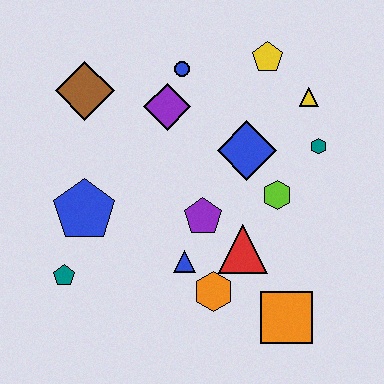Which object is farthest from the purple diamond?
The orange square is farthest from the purple diamond.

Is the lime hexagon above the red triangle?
Yes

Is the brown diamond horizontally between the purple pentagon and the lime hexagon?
No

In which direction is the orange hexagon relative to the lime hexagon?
The orange hexagon is below the lime hexagon.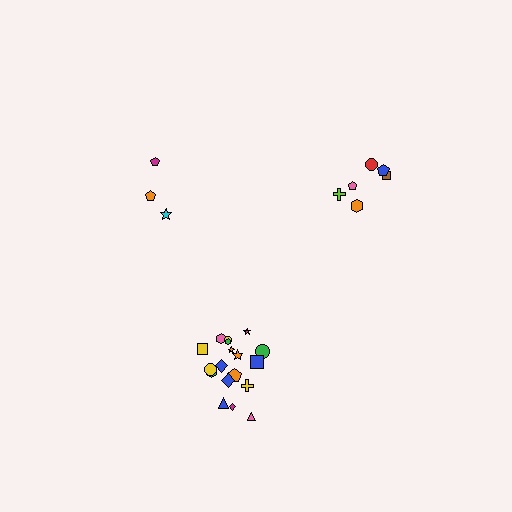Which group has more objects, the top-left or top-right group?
The top-right group.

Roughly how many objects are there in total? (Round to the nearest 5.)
Roughly 25 objects in total.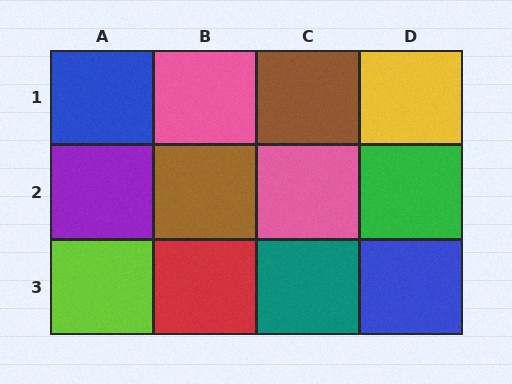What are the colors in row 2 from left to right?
Purple, brown, pink, green.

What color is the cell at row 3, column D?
Blue.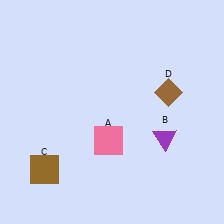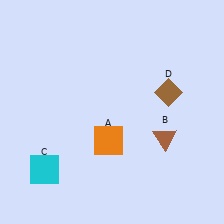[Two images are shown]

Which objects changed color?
A changed from pink to orange. B changed from purple to brown. C changed from brown to cyan.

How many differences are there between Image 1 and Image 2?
There are 3 differences between the two images.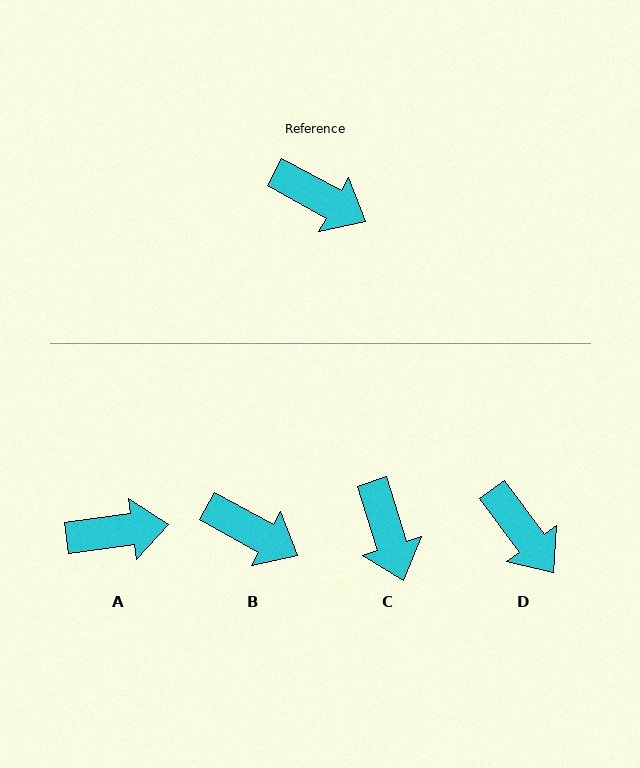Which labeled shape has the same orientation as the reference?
B.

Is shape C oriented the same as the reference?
No, it is off by about 44 degrees.